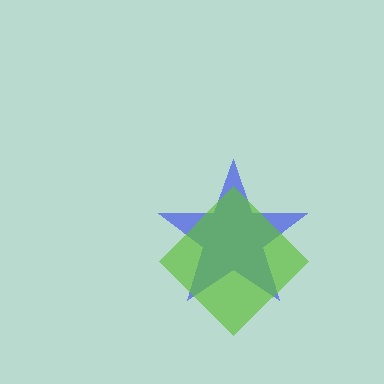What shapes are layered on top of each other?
The layered shapes are: a blue star, a lime diamond.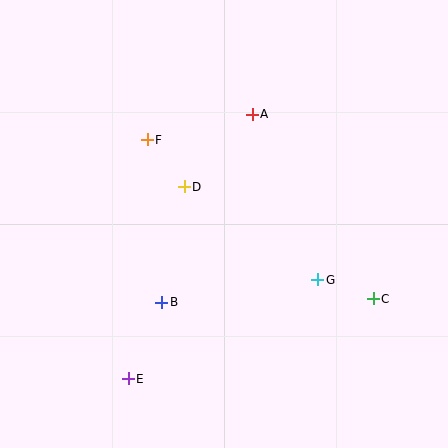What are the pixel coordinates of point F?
Point F is at (147, 140).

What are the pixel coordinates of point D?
Point D is at (184, 187).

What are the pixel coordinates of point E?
Point E is at (128, 379).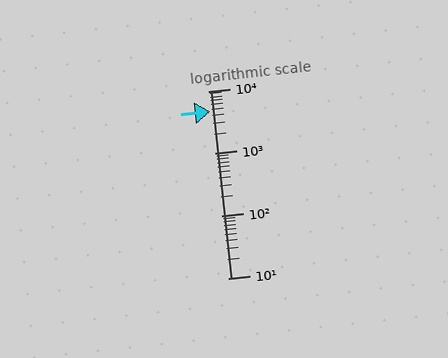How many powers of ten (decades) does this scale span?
The scale spans 3 decades, from 10 to 10000.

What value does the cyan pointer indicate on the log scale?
The pointer indicates approximately 4700.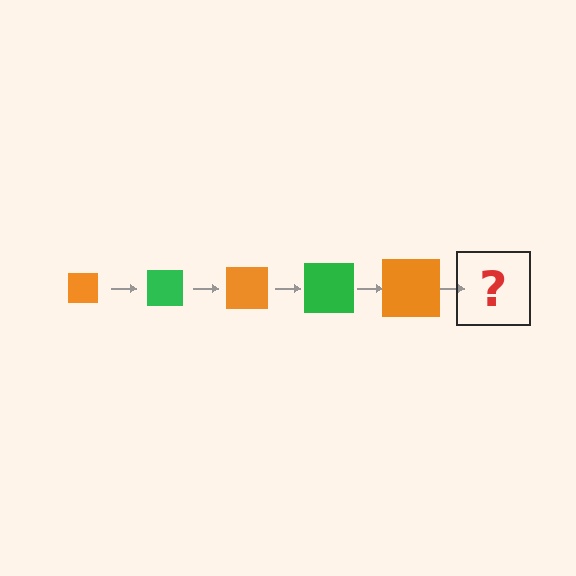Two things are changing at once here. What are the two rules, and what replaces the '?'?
The two rules are that the square grows larger each step and the color cycles through orange and green. The '?' should be a green square, larger than the previous one.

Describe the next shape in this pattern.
It should be a green square, larger than the previous one.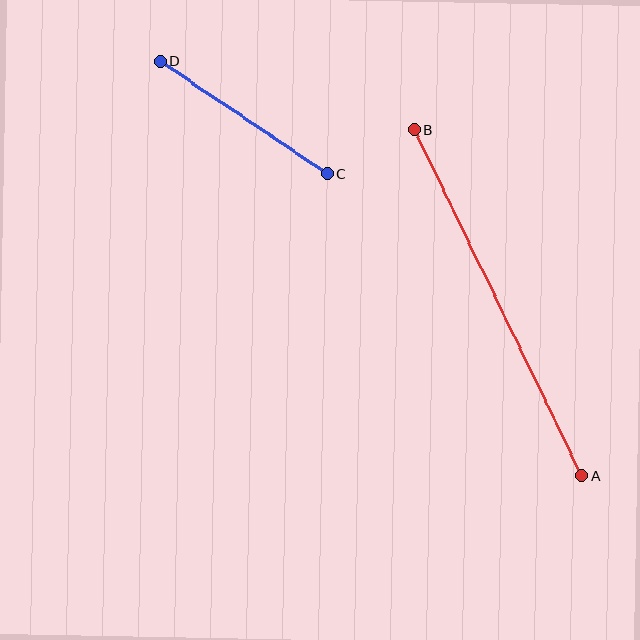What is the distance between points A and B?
The distance is approximately 385 pixels.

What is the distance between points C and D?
The distance is approximately 201 pixels.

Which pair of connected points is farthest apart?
Points A and B are farthest apart.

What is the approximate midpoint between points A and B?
The midpoint is at approximately (498, 303) pixels.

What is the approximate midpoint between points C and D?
The midpoint is at approximately (244, 118) pixels.